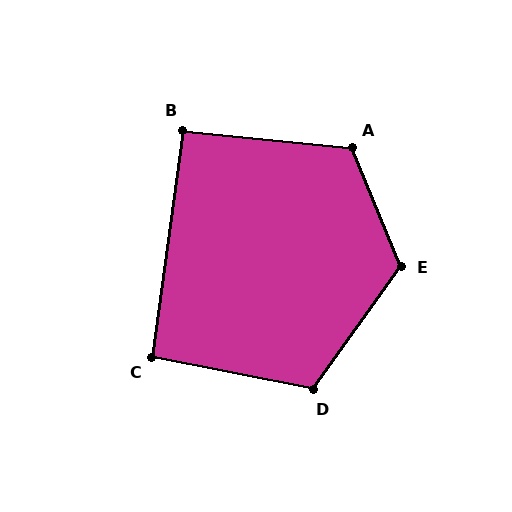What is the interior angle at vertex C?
Approximately 94 degrees (approximately right).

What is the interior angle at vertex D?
Approximately 114 degrees (obtuse).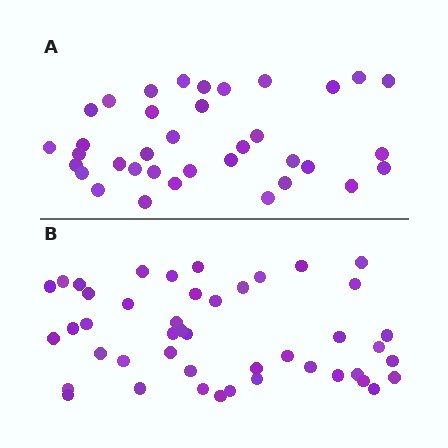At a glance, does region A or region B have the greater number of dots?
Region B (the bottom region) has more dots.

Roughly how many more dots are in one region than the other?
Region B has roughly 8 or so more dots than region A.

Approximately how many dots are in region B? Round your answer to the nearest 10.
About 40 dots. (The exact count is 45, which rounds to 40.)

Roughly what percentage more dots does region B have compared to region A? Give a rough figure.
About 25% more.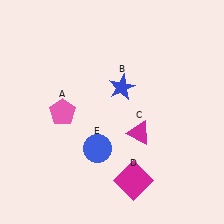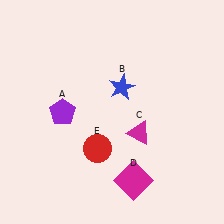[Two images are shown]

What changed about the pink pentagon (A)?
In Image 1, A is pink. In Image 2, it changed to purple.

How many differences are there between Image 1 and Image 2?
There are 2 differences between the two images.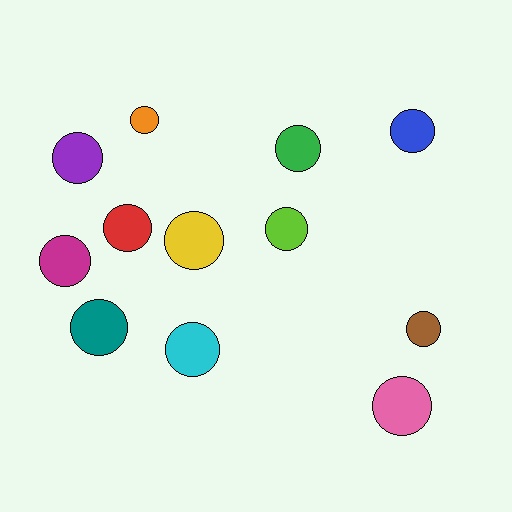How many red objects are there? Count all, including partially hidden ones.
There is 1 red object.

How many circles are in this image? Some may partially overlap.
There are 12 circles.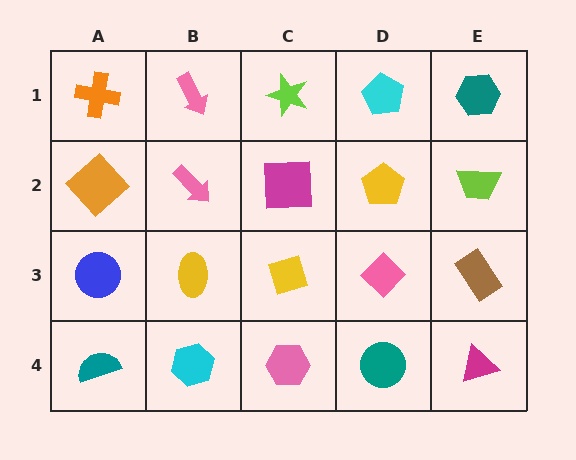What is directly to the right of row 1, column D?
A teal hexagon.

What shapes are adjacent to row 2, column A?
An orange cross (row 1, column A), a blue circle (row 3, column A), a pink arrow (row 2, column B).